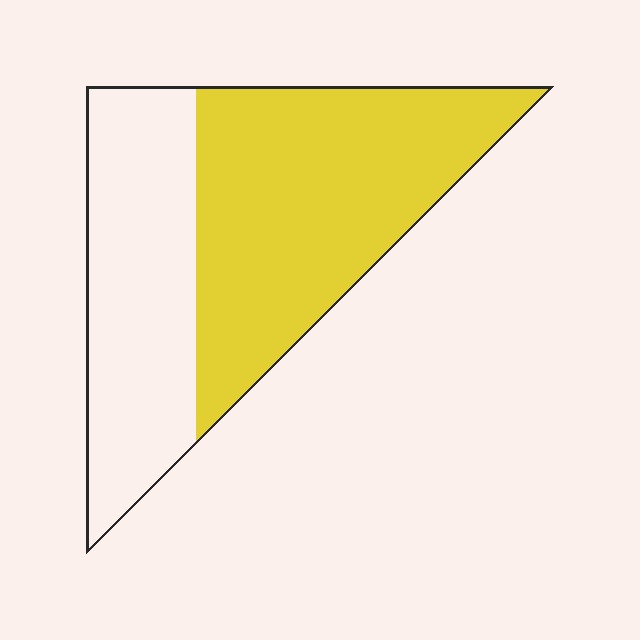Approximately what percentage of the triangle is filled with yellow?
Approximately 60%.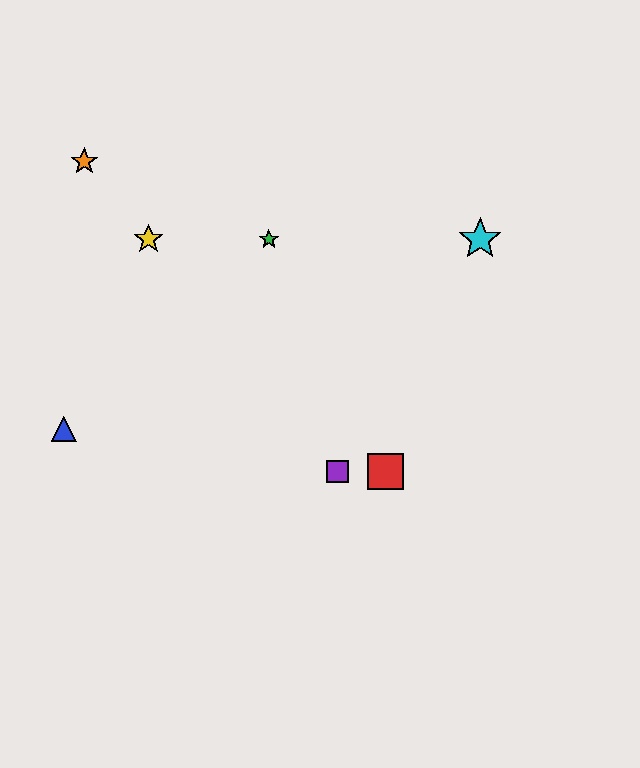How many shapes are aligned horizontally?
3 shapes (the green star, the yellow star, the cyan star) are aligned horizontally.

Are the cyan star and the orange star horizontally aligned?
No, the cyan star is at y≈239 and the orange star is at y≈161.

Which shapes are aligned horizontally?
The green star, the yellow star, the cyan star are aligned horizontally.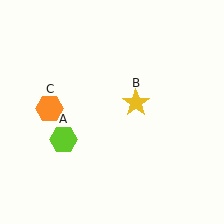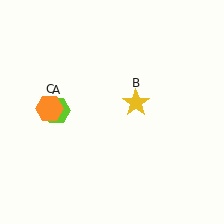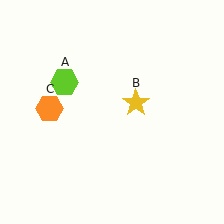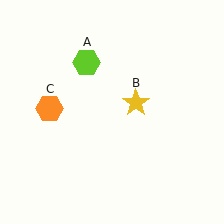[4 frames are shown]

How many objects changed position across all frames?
1 object changed position: lime hexagon (object A).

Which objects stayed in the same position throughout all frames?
Yellow star (object B) and orange hexagon (object C) remained stationary.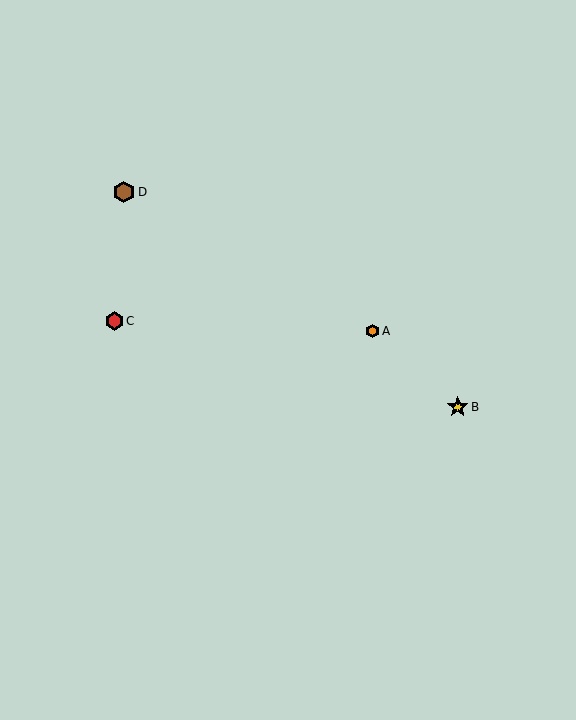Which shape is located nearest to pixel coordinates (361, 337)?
The orange hexagon (labeled A) at (373, 331) is nearest to that location.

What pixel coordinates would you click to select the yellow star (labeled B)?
Click at (458, 407) to select the yellow star B.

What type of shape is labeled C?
Shape C is a red hexagon.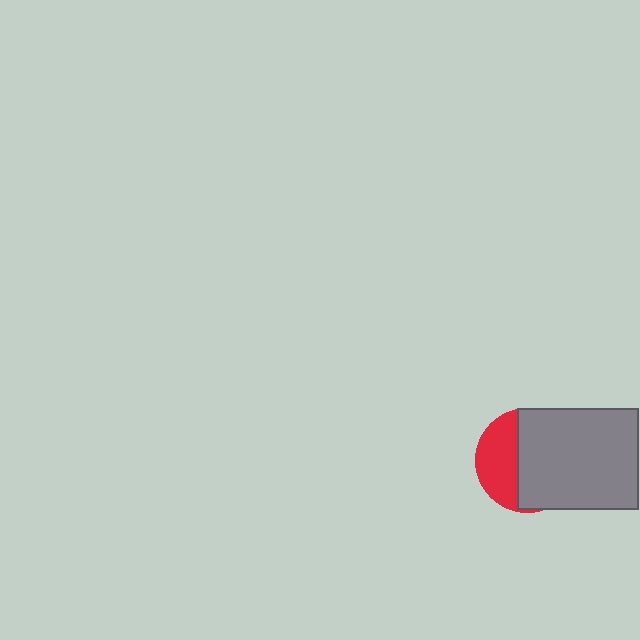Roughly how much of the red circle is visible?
A small part of it is visible (roughly 39%).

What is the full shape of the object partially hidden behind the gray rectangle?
The partially hidden object is a red circle.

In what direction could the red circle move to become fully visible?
The red circle could move left. That would shift it out from behind the gray rectangle entirely.